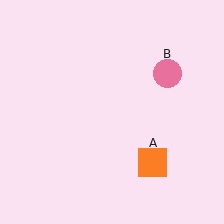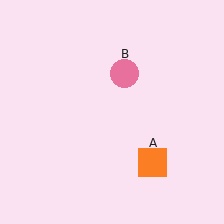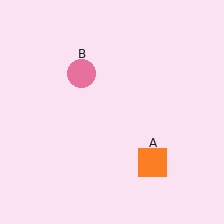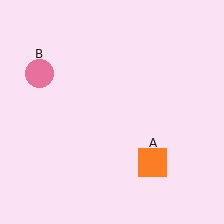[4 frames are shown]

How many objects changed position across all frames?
1 object changed position: pink circle (object B).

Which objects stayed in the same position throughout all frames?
Orange square (object A) remained stationary.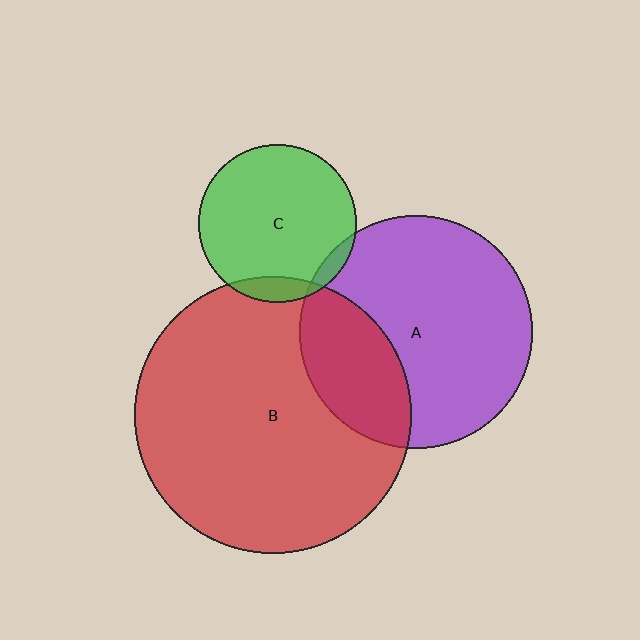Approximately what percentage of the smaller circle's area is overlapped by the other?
Approximately 5%.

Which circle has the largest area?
Circle B (red).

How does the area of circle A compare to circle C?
Approximately 2.2 times.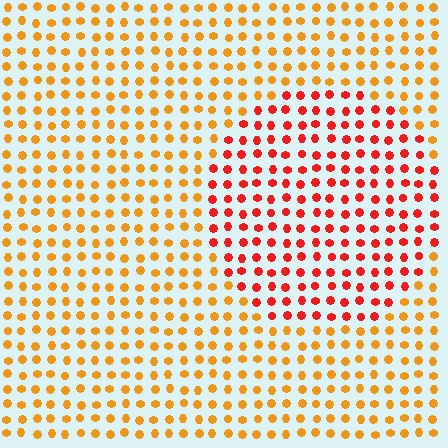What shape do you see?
I see a circle.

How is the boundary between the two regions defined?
The boundary is defined purely by a slight shift in hue (about 37 degrees). Spacing, size, and orientation are identical on both sides.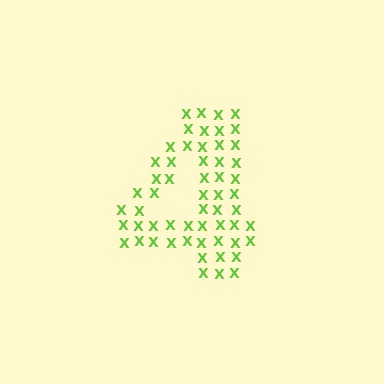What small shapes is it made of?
It is made of small letter X's.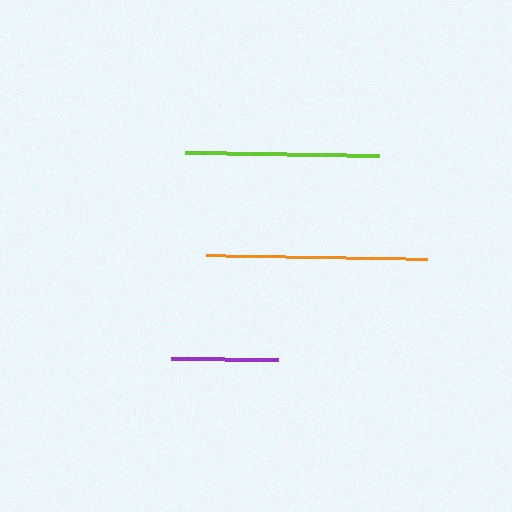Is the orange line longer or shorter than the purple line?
The orange line is longer than the purple line.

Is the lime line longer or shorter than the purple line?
The lime line is longer than the purple line.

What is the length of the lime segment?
The lime segment is approximately 195 pixels long.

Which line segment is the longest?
The orange line is the longest at approximately 221 pixels.